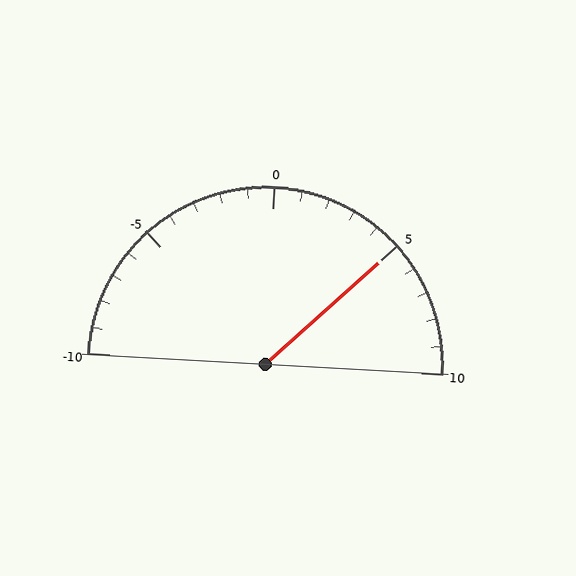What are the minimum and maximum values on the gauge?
The gauge ranges from -10 to 10.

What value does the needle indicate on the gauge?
The needle indicates approximately 5.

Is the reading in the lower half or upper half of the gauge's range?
The reading is in the upper half of the range (-10 to 10).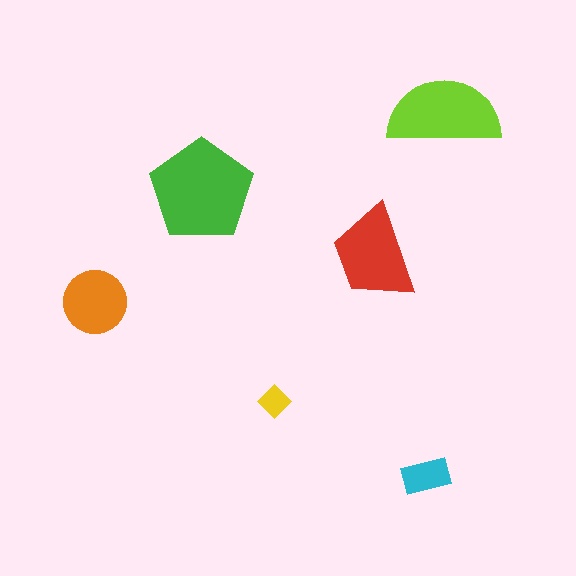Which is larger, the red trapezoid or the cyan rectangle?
The red trapezoid.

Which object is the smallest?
The yellow diamond.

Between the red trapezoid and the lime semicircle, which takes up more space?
The lime semicircle.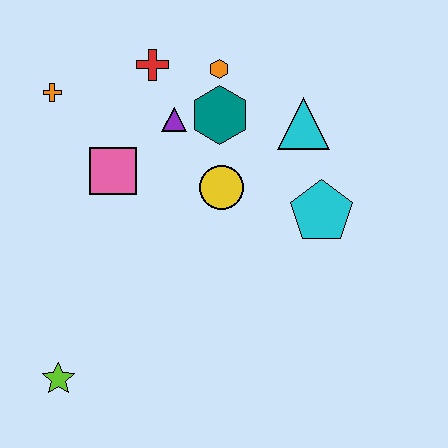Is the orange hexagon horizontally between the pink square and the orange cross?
No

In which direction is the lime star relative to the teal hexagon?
The lime star is below the teal hexagon.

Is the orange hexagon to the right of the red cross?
Yes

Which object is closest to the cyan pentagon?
The cyan triangle is closest to the cyan pentagon.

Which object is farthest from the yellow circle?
The lime star is farthest from the yellow circle.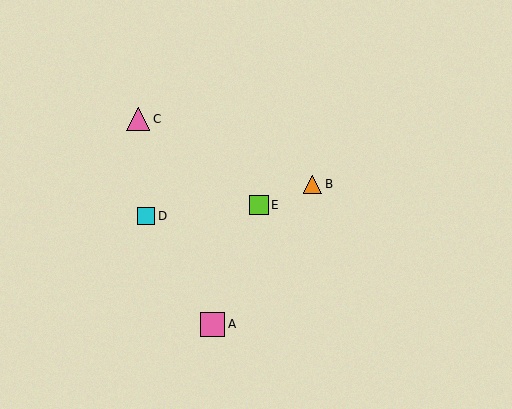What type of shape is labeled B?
Shape B is an orange triangle.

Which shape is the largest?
The pink square (labeled A) is the largest.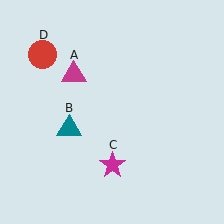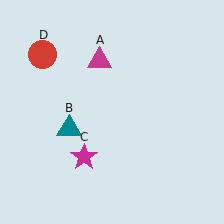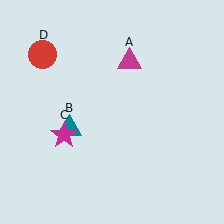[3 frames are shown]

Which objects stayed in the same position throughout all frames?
Teal triangle (object B) and red circle (object D) remained stationary.